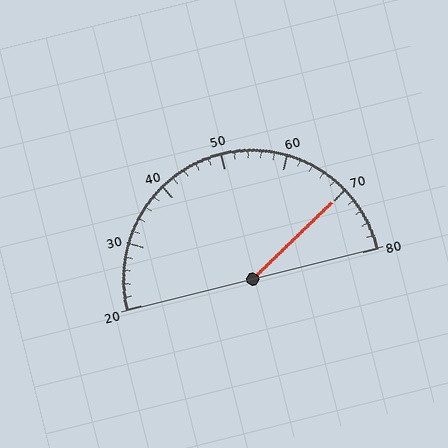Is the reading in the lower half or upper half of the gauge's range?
The reading is in the upper half of the range (20 to 80).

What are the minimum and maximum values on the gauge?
The gauge ranges from 20 to 80.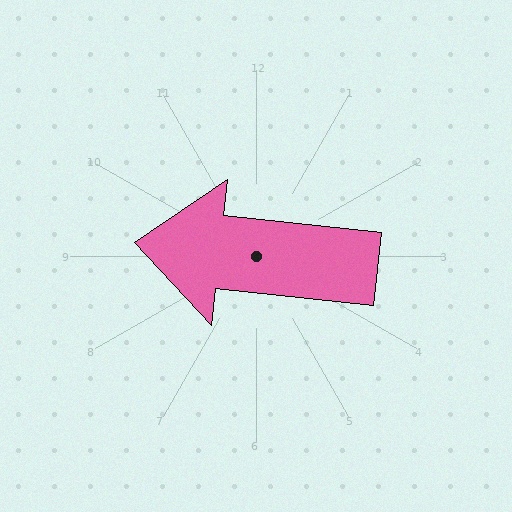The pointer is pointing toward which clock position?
Roughly 9 o'clock.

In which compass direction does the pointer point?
West.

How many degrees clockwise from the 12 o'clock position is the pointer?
Approximately 276 degrees.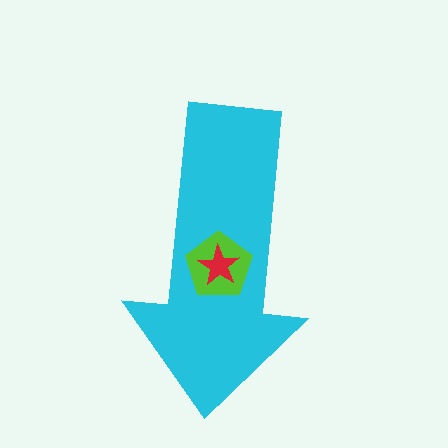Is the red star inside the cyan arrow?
Yes.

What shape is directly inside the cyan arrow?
The lime pentagon.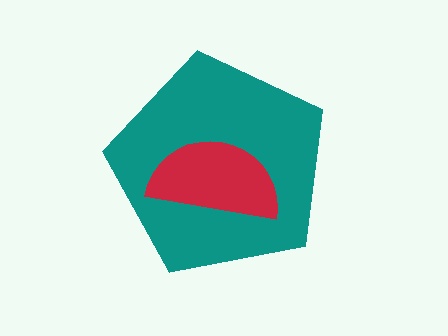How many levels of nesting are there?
2.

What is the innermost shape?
The red semicircle.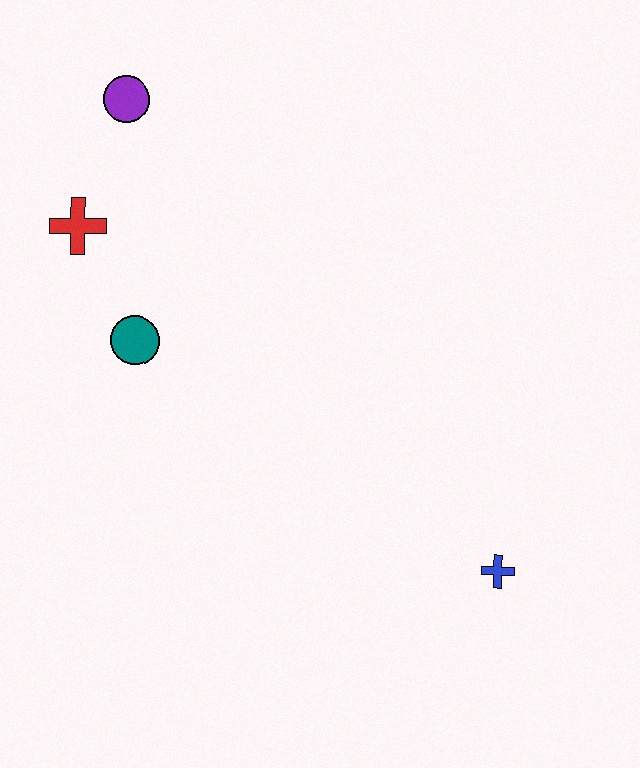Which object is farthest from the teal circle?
The blue cross is farthest from the teal circle.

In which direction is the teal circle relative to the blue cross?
The teal circle is to the left of the blue cross.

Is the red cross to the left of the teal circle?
Yes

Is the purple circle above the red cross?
Yes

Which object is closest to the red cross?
The teal circle is closest to the red cross.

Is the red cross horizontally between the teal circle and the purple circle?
No